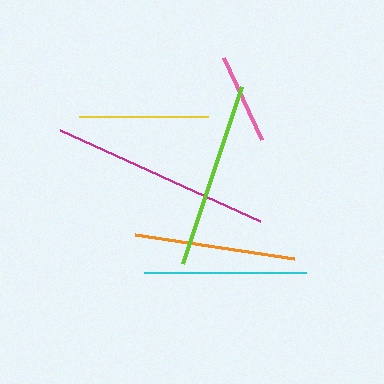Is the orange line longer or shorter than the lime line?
The lime line is longer than the orange line.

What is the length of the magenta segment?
The magenta segment is approximately 220 pixels long.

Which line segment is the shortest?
The pink line is the shortest at approximately 89 pixels.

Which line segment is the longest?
The magenta line is the longest at approximately 220 pixels.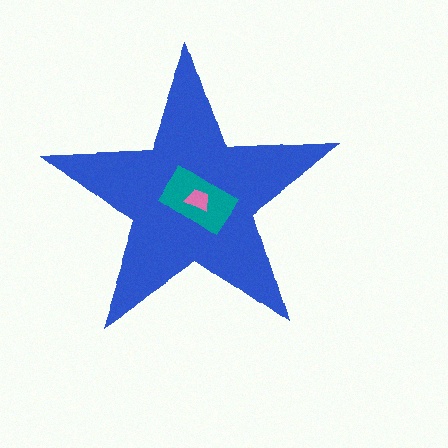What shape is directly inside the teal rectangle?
The pink trapezoid.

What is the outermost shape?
The blue star.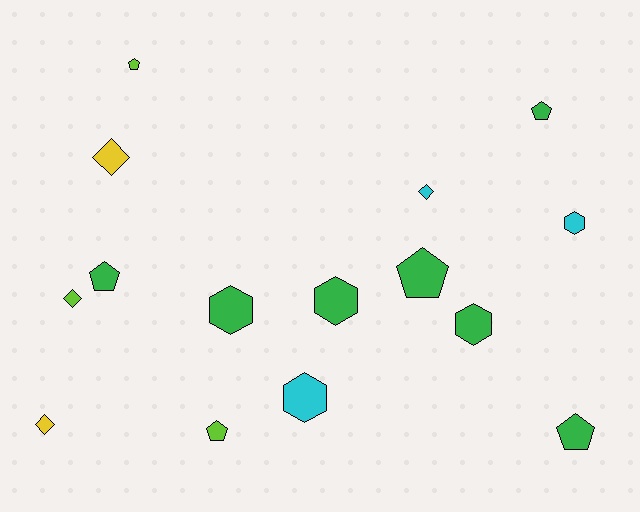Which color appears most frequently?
Green, with 7 objects.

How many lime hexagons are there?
There are no lime hexagons.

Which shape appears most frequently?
Pentagon, with 6 objects.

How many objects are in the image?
There are 15 objects.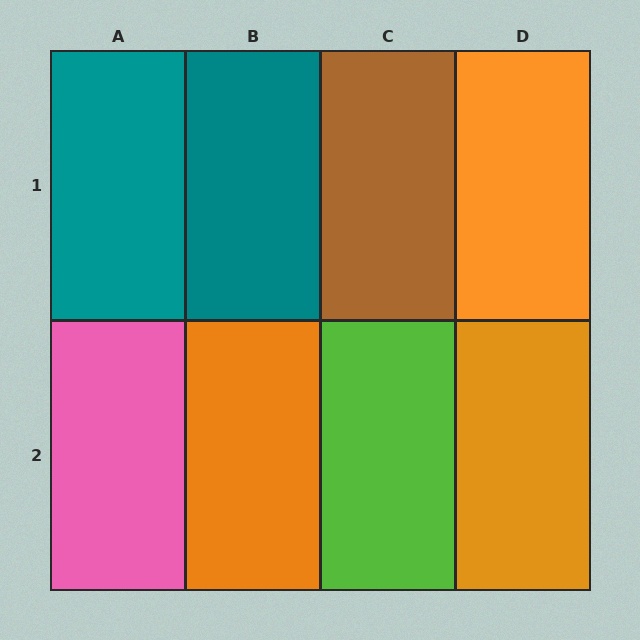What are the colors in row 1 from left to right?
Teal, teal, brown, orange.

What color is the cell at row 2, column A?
Pink.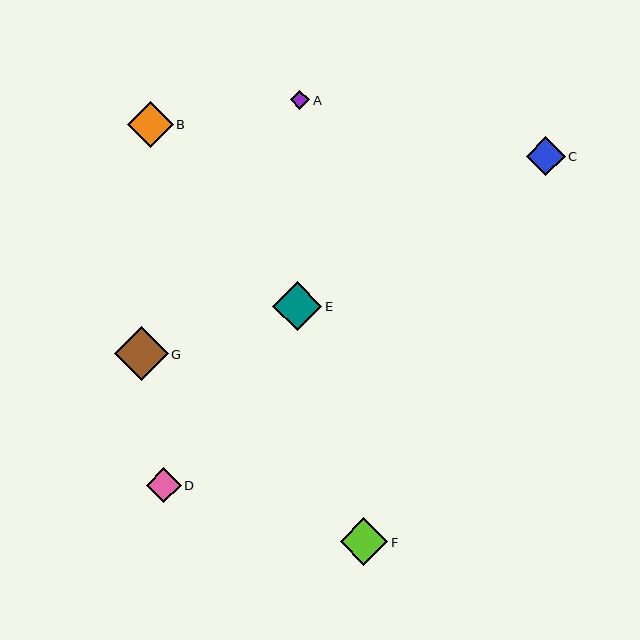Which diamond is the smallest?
Diamond A is the smallest with a size of approximately 19 pixels.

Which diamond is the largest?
Diamond G is the largest with a size of approximately 54 pixels.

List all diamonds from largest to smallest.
From largest to smallest: G, E, F, B, C, D, A.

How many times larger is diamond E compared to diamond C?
Diamond E is approximately 1.3 times the size of diamond C.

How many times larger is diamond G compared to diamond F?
Diamond G is approximately 1.1 times the size of diamond F.